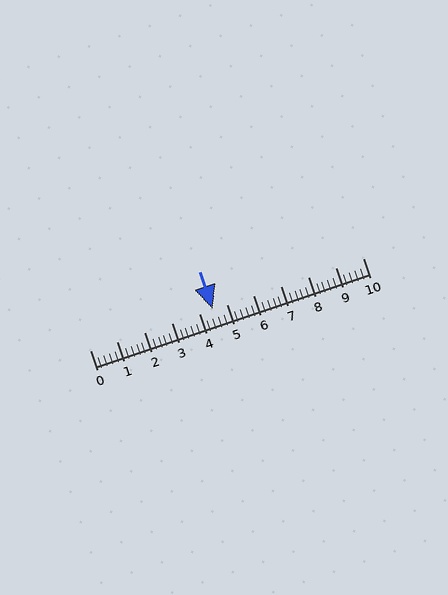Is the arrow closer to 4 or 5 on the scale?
The arrow is closer to 5.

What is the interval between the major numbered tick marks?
The major tick marks are spaced 1 units apart.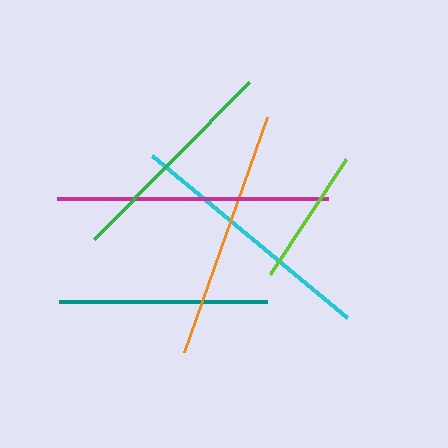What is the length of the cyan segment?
The cyan segment is approximately 254 pixels long.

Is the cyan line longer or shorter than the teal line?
The cyan line is longer than the teal line.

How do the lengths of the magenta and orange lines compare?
The magenta and orange lines are approximately the same length.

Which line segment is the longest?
The magenta line is the longest at approximately 271 pixels.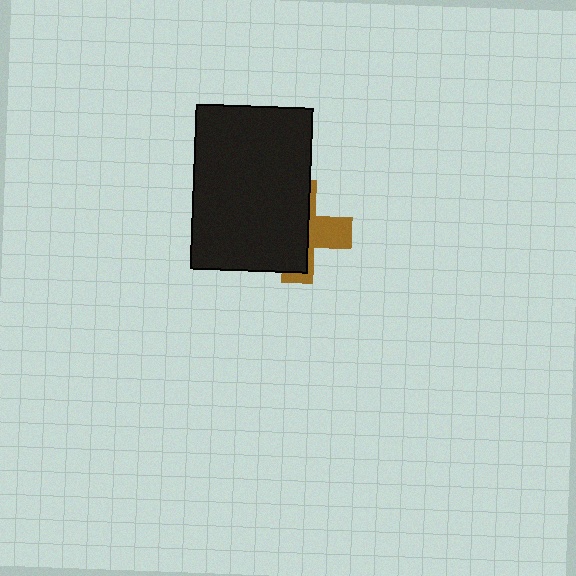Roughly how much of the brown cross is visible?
A small part of it is visible (roughly 36%).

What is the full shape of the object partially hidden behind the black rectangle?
The partially hidden object is a brown cross.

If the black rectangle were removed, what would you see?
You would see the complete brown cross.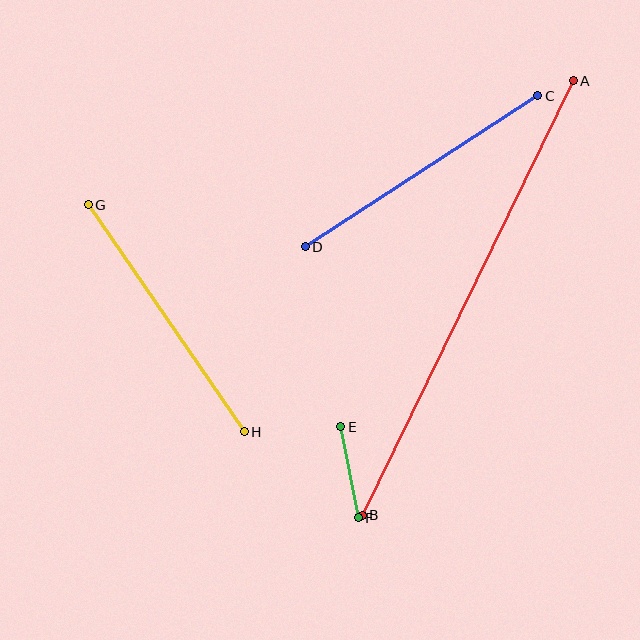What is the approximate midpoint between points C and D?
The midpoint is at approximately (421, 171) pixels.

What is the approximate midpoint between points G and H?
The midpoint is at approximately (166, 318) pixels.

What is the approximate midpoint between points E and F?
The midpoint is at approximately (349, 472) pixels.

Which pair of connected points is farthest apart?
Points A and B are farthest apart.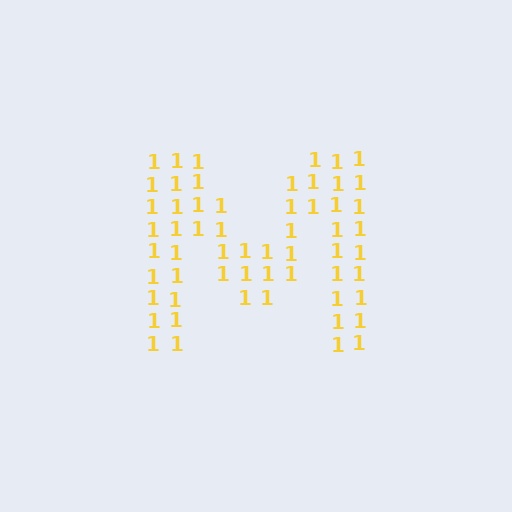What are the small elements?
The small elements are digit 1's.